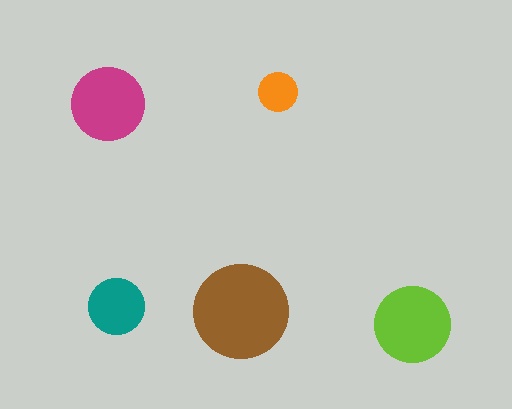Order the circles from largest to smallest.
the brown one, the lime one, the magenta one, the teal one, the orange one.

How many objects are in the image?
There are 5 objects in the image.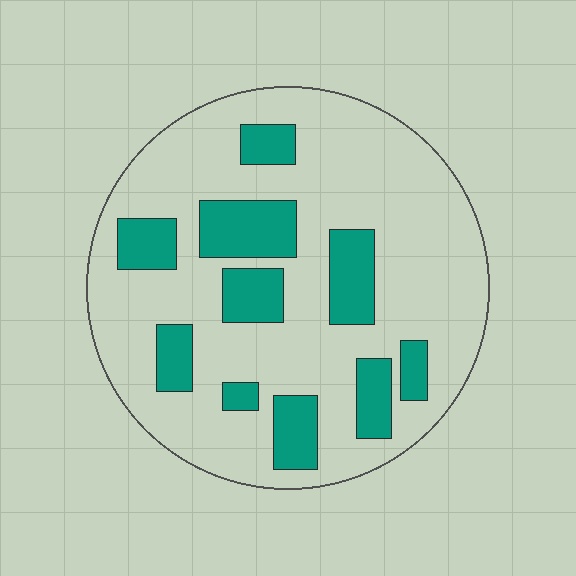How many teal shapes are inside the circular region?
10.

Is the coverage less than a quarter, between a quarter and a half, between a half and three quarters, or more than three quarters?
Less than a quarter.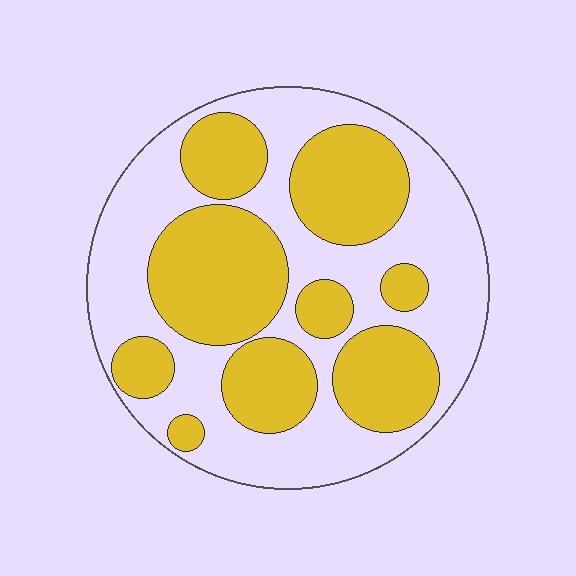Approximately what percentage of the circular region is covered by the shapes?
Approximately 45%.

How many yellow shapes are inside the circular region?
9.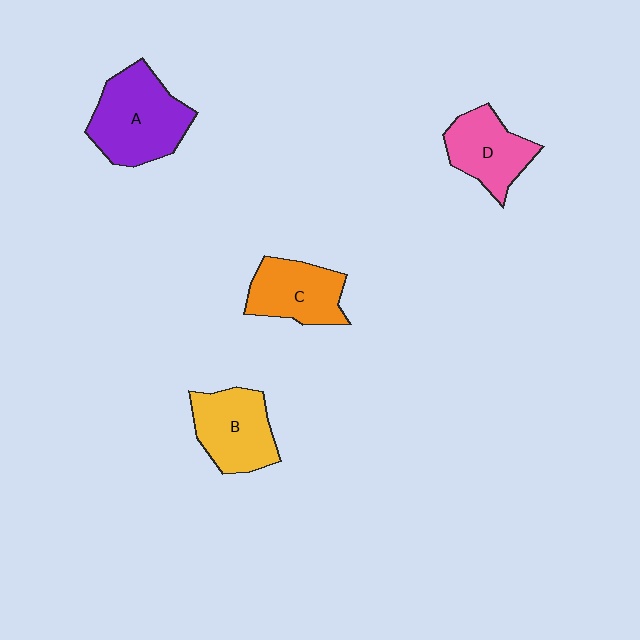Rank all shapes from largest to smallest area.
From largest to smallest: A (purple), B (yellow), C (orange), D (pink).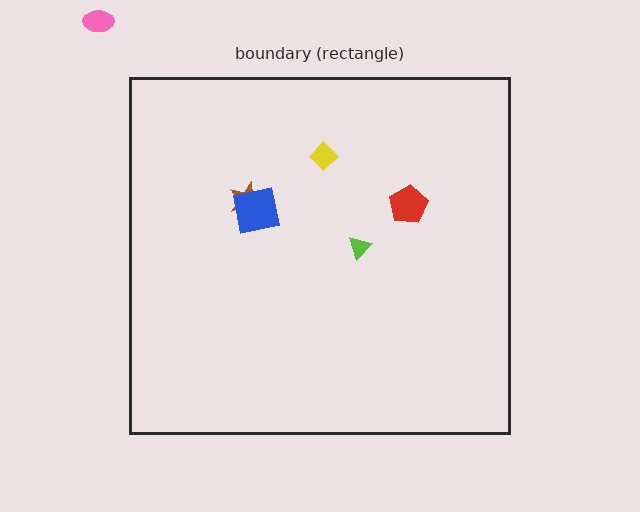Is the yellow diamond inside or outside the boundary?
Inside.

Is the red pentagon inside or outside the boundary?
Inside.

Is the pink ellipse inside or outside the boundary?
Outside.